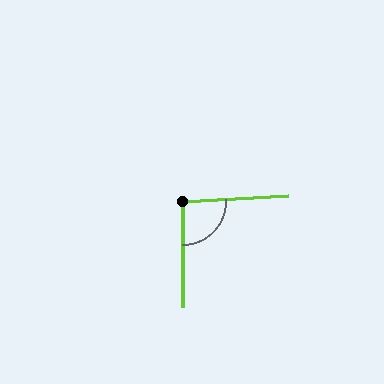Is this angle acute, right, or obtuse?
It is approximately a right angle.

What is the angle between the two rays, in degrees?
Approximately 93 degrees.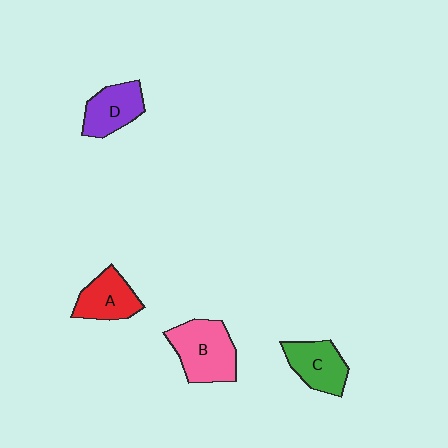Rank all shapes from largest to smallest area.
From largest to smallest: B (pink), C (green), D (purple), A (red).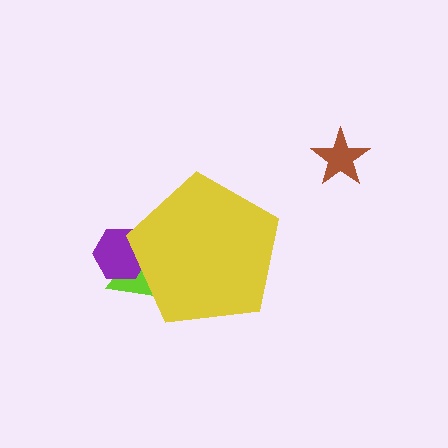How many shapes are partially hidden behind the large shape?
2 shapes are partially hidden.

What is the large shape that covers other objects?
A yellow pentagon.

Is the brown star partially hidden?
No, the brown star is fully visible.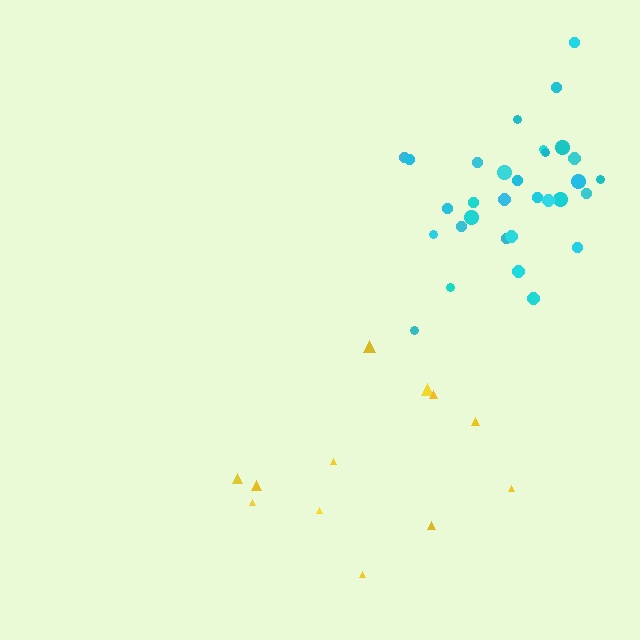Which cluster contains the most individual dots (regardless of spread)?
Cyan (31).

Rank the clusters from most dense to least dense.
cyan, yellow.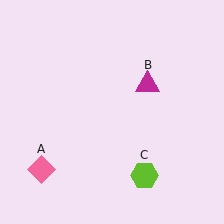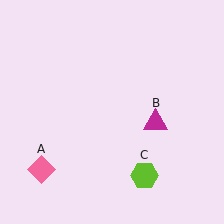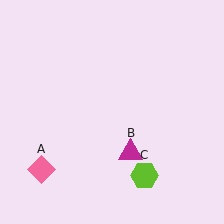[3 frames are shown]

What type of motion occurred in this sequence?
The magenta triangle (object B) rotated clockwise around the center of the scene.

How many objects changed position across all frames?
1 object changed position: magenta triangle (object B).